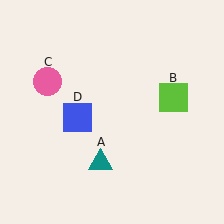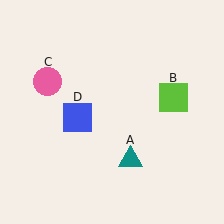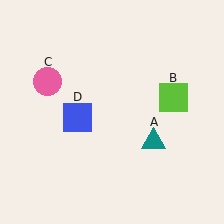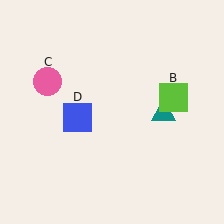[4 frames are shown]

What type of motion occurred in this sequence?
The teal triangle (object A) rotated counterclockwise around the center of the scene.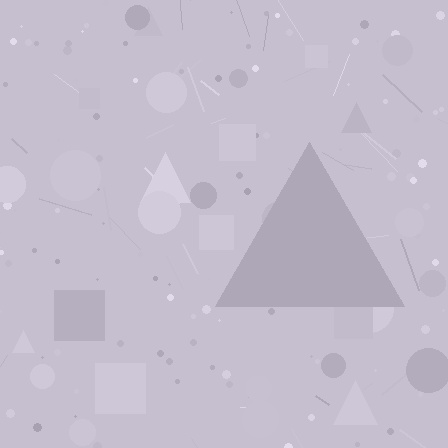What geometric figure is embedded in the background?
A triangle is embedded in the background.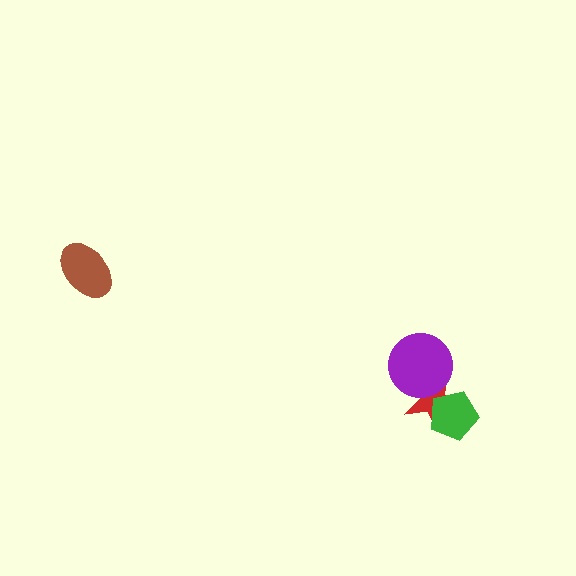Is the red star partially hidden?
Yes, it is partially covered by another shape.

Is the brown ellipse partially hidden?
No, no other shape covers it.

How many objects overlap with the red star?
2 objects overlap with the red star.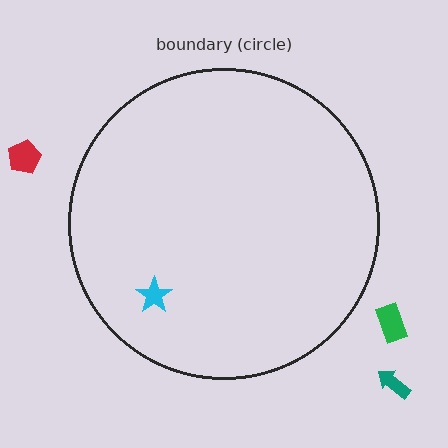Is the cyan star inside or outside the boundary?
Inside.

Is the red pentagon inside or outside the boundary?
Outside.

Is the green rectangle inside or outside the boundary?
Outside.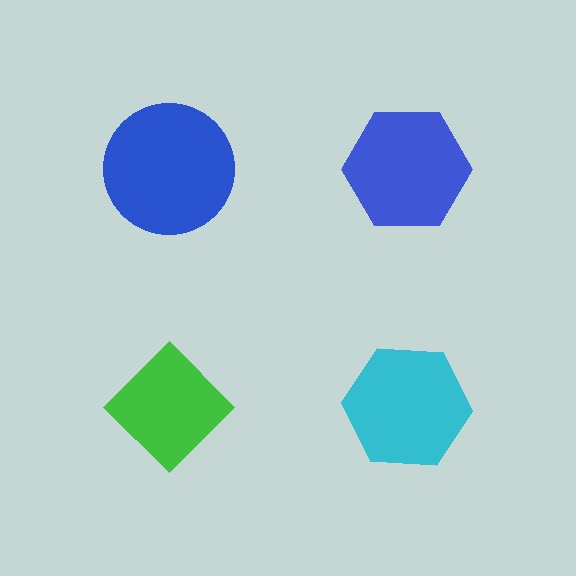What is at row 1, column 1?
A blue circle.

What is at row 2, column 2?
A cyan hexagon.